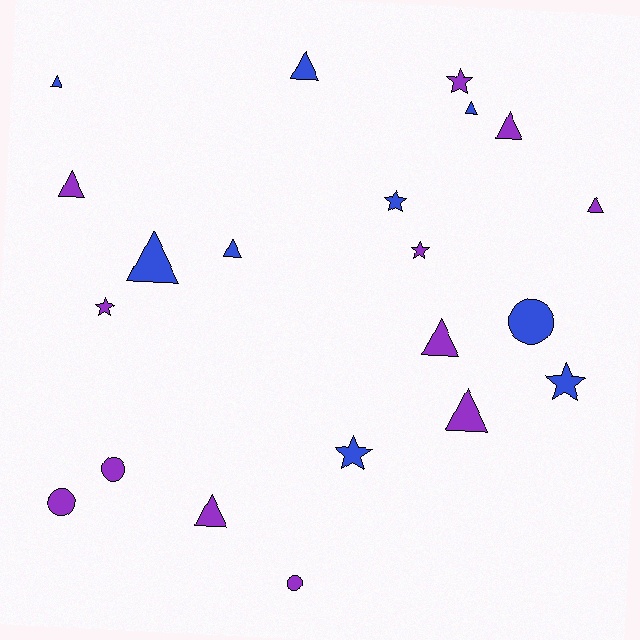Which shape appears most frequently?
Triangle, with 11 objects.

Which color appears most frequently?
Purple, with 12 objects.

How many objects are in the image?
There are 21 objects.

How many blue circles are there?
There is 1 blue circle.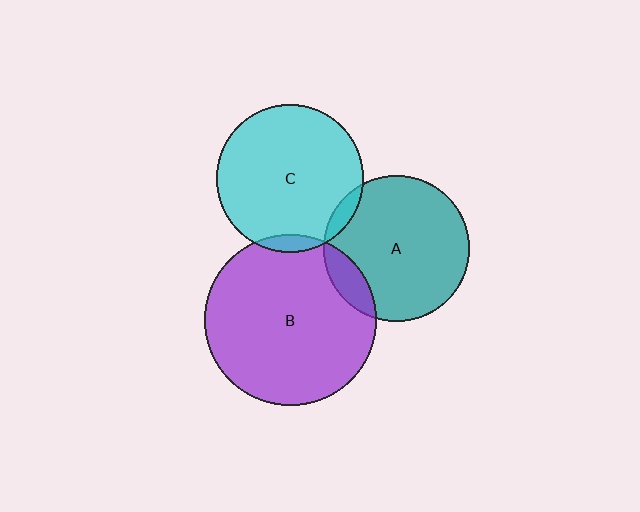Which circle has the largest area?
Circle B (purple).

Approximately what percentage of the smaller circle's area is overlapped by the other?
Approximately 5%.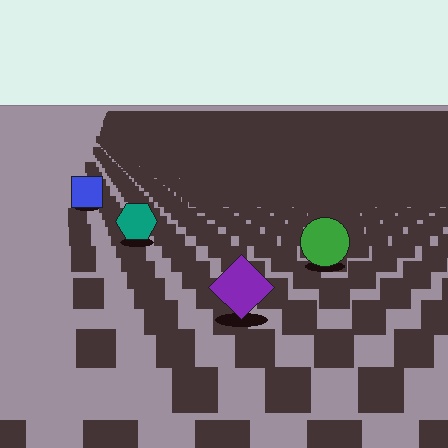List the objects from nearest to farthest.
From nearest to farthest: the purple diamond, the green circle, the teal hexagon, the blue square.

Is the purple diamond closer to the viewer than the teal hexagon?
Yes. The purple diamond is closer — you can tell from the texture gradient: the ground texture is coarser near it.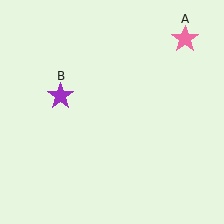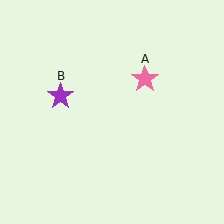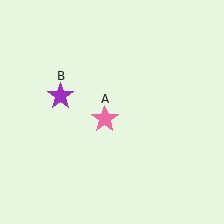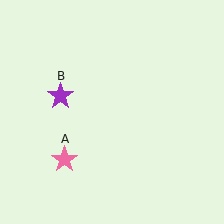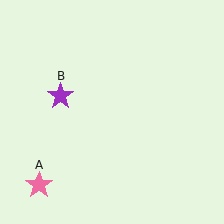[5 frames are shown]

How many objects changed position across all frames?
1 object changed position: pink star (object A).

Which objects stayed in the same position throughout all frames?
Purple star (object B) remained stationary.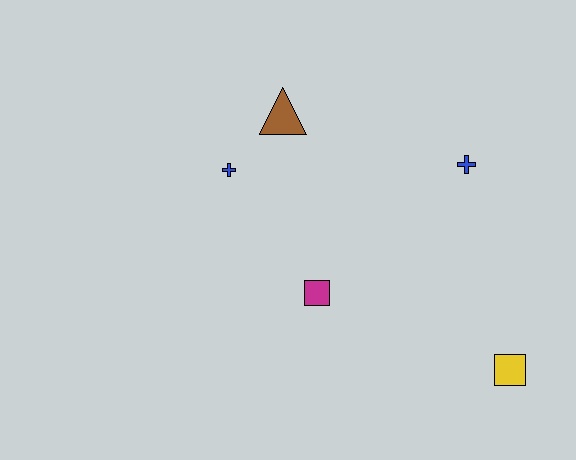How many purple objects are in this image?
There are no purple objects.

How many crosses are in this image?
There are 2 crosses.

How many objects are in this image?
There are 5 objects.